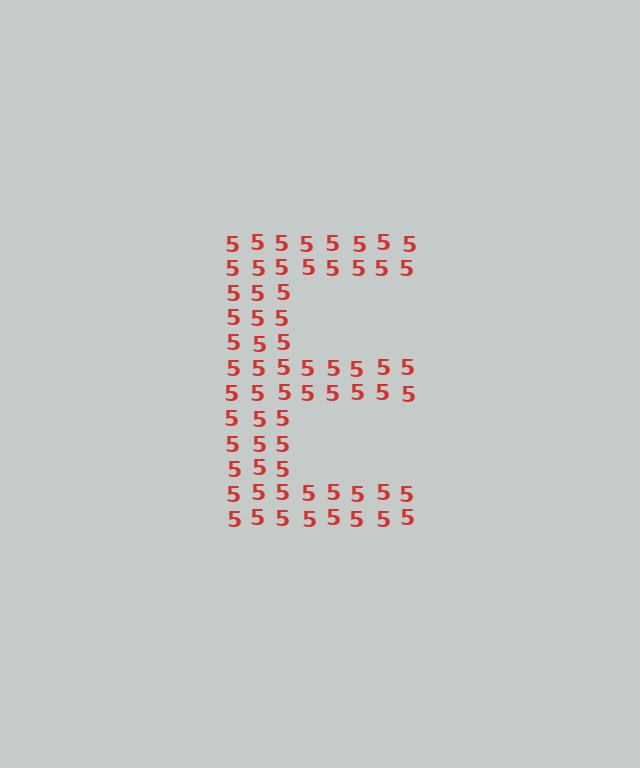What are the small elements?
The small elements are digit 5's.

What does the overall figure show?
The overall figure shows the letter E.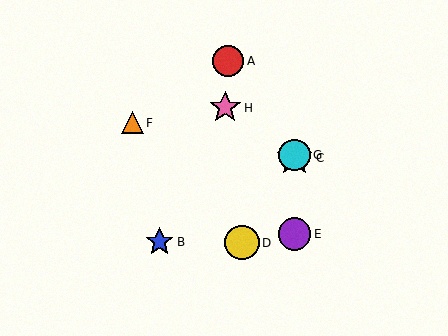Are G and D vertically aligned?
No, G is at x≈294 and D is at x≈242.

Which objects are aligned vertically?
Objects C, E, G are aligned vertically.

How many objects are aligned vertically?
3 objects (C, E, G) are aligned vertically.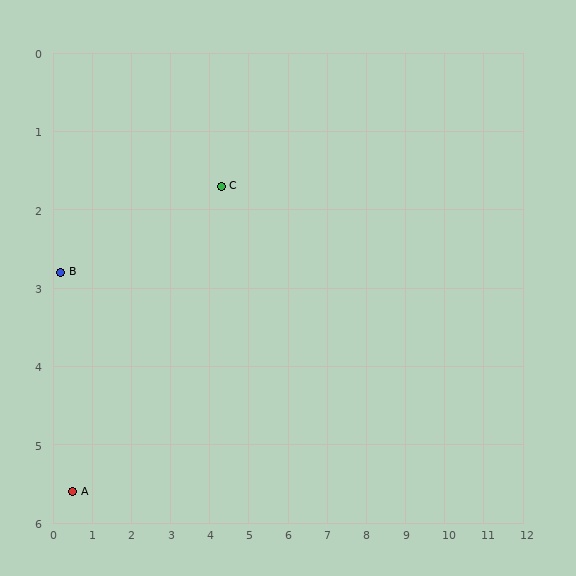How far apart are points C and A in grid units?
Points C and A are about 5.4 grid units apart.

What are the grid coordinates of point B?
Point B is at approximately (0.2, 2.8).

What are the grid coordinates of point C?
Point C is at approximately (4.3, 1.7).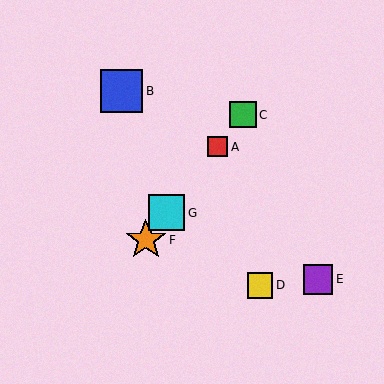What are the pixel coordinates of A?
Object A is at (218, 147).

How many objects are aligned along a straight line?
4 objects (A, C, F, G) are aligned along a straight line.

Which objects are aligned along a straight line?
Objects A, C, F, G are aligned along a straight line.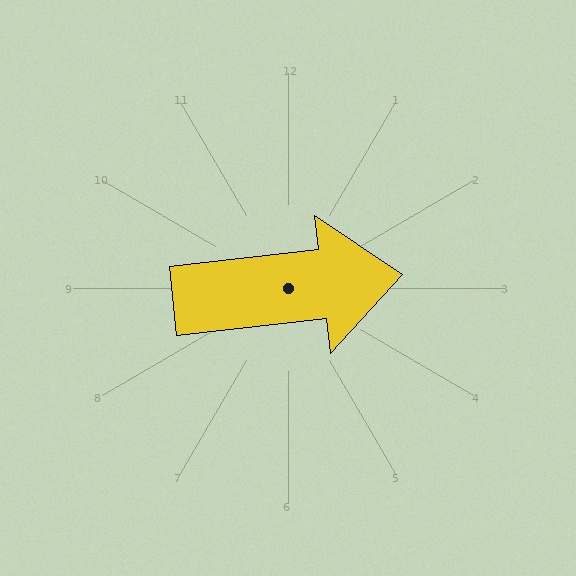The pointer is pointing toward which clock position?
Roughly 3 o'clock.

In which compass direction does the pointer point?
East.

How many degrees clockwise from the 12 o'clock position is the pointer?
Approximately 84 degrees.